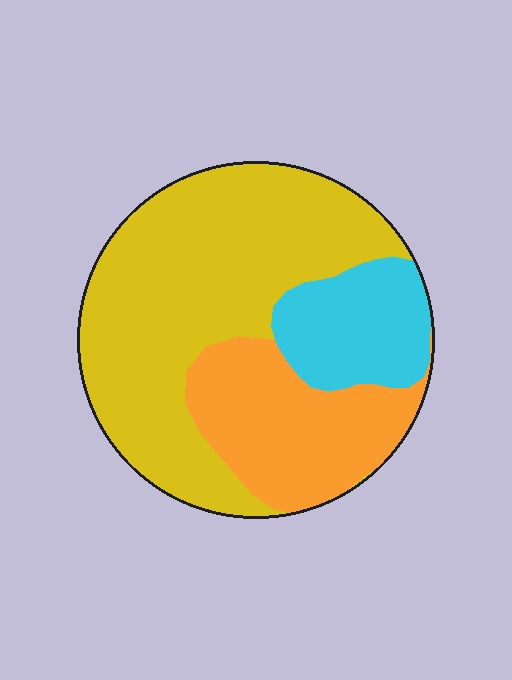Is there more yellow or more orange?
Yellow.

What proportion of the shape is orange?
Orange covers roughly 25% of the shape.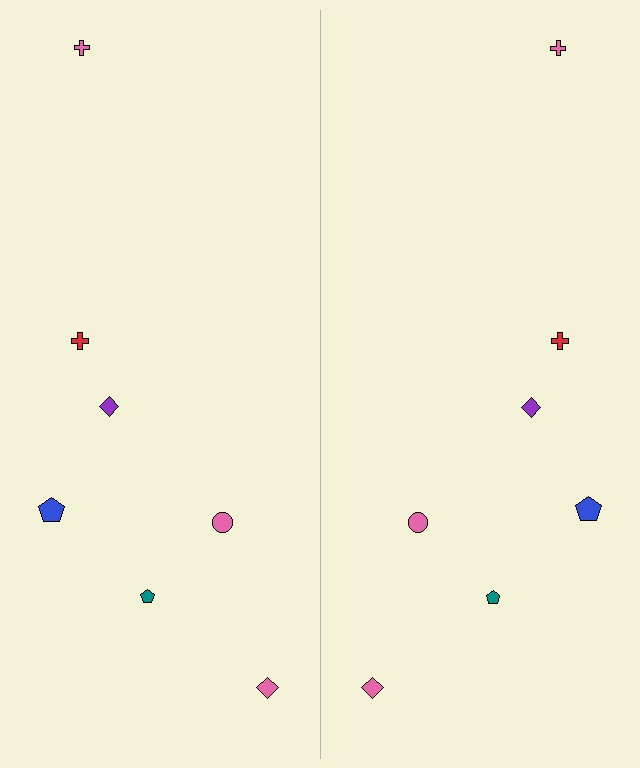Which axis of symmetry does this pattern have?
The pattern has a vertical axis of symmetry running through the center of the image.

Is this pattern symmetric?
Yes, this pattern has bilateral (reflection) symmetry.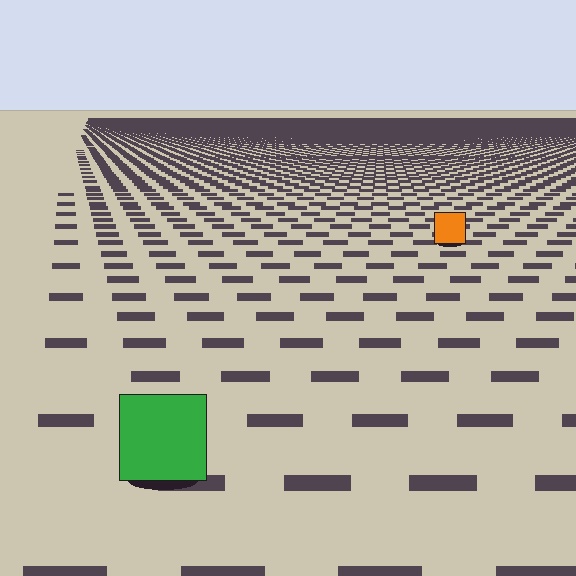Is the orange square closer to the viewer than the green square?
No. The green square is closer — you can tell from the texture gradient: the ground texture is coarser near it.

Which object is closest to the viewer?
The green square is closest. The texture marks near it are larger and more spread out.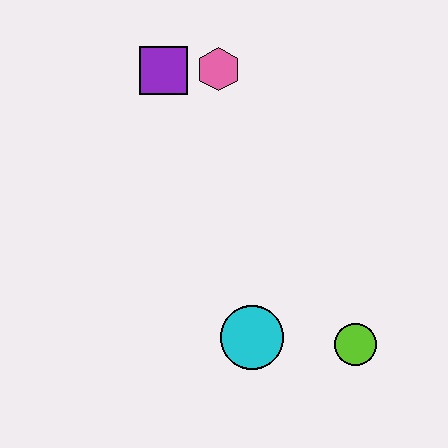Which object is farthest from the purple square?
The lime circle is farthest from the purple square.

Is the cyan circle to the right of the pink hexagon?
Yes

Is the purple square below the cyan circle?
No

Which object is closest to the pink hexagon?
The purple square is closest to the pink hexagon.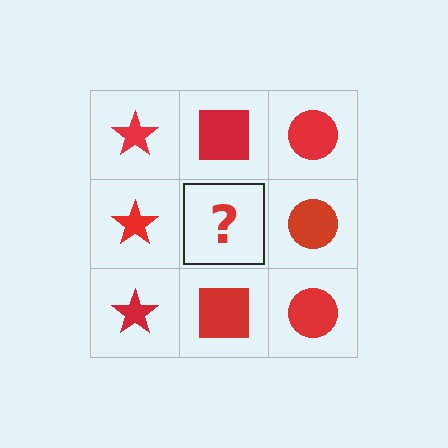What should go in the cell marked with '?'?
The missing cell should contain a red square.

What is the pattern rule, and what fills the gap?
The rule is that each column has a consistent shape. The gap should be filled with a red square.